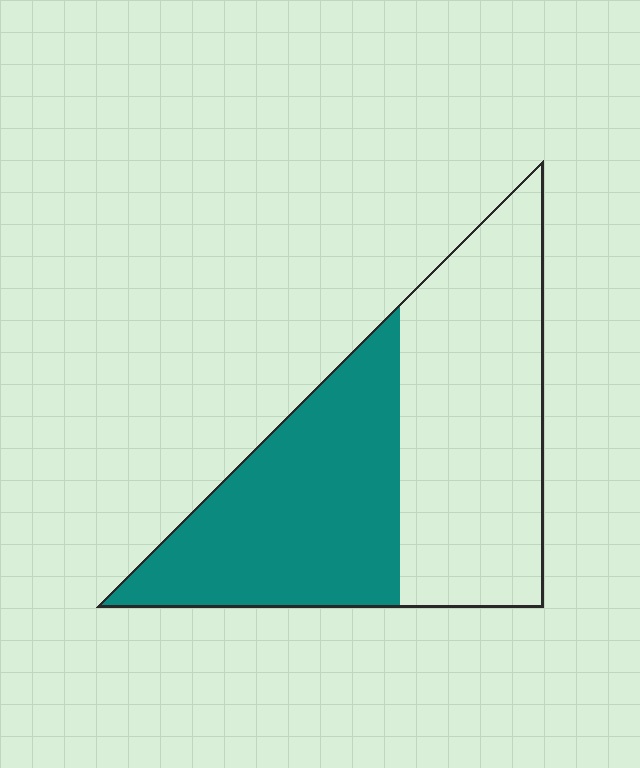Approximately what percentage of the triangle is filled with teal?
Approximately 45%.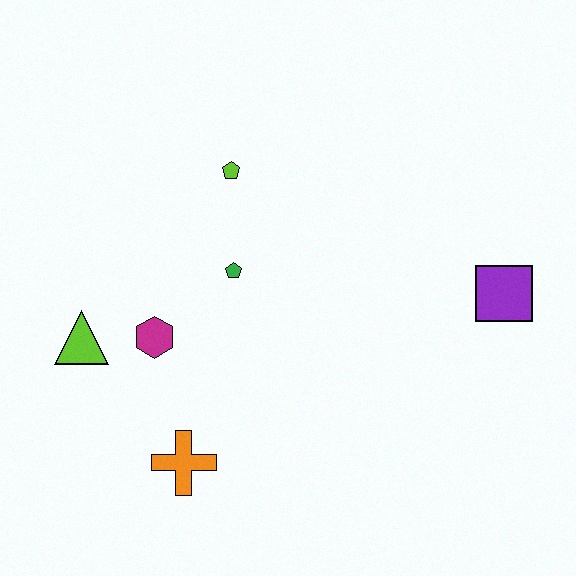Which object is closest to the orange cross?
The magenta hexagon is closest to the orange cross.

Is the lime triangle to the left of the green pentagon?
Yes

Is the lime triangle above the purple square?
No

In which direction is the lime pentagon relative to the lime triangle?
The lime pentagon is above the lime triangle.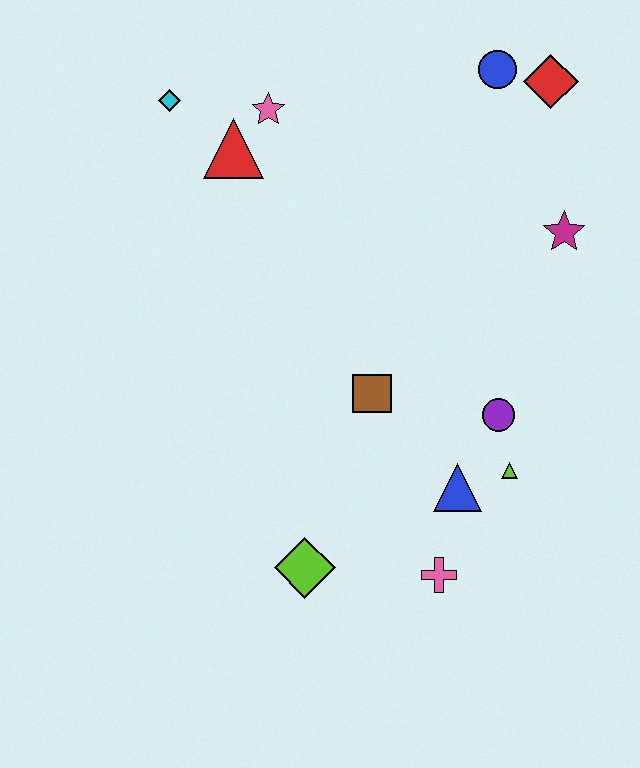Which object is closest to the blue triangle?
The lime triangle is closest to the blue triangle.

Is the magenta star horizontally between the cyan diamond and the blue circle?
No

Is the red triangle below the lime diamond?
No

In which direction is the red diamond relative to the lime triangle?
The red diamond is above the lime triangle.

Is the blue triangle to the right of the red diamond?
No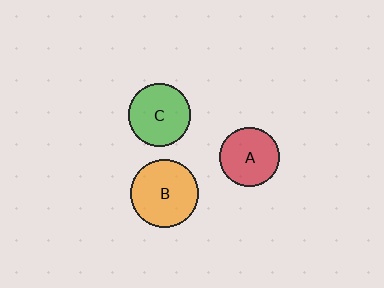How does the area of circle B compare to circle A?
Approximately 1.3 times.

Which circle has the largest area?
Circle B (orange).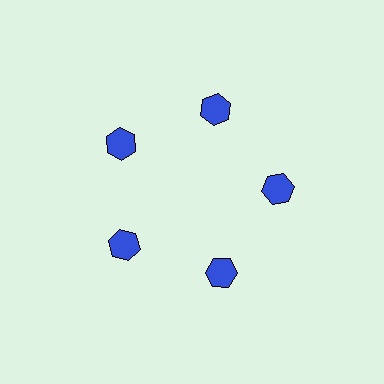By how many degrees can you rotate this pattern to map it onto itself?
The pattern maps onto itself every 72 degrees of rotation.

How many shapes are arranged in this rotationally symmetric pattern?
There are 5 shapes, arranged in 5 groups of 1.